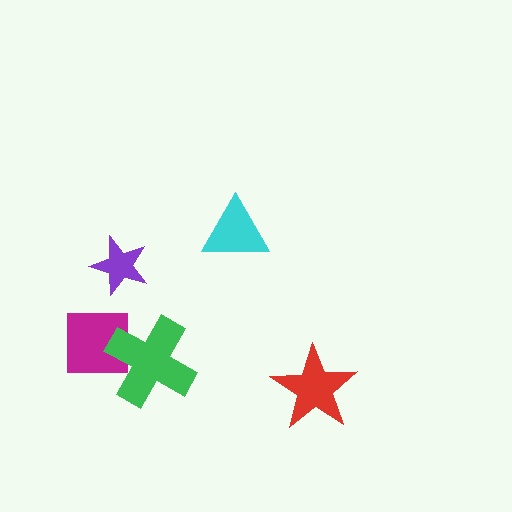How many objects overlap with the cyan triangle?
0 objects overlap with the cyan triangle.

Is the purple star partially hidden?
No, no other shape covers it.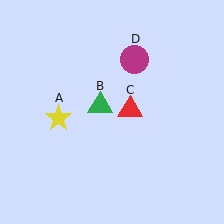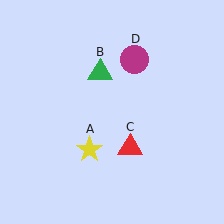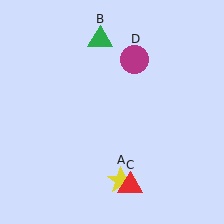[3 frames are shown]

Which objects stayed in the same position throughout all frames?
Magenta circle (object D) remained stationary.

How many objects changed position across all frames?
3 objects changed position: yellow star (object A), green triangle (object B), red triangle (object C).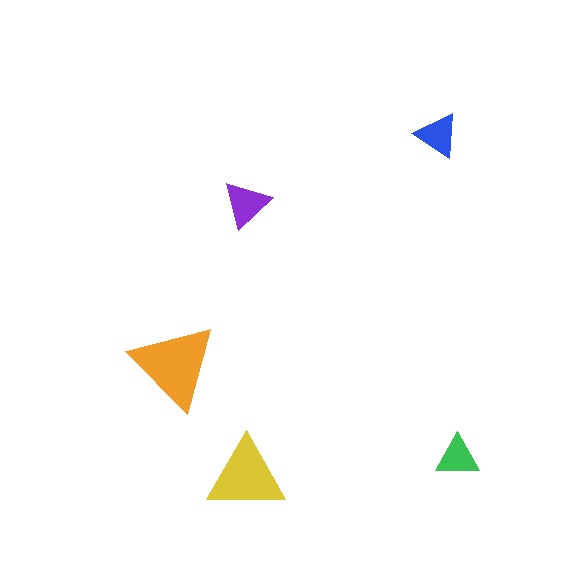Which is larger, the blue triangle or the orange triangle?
The orange one.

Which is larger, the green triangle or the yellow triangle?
The yellow one.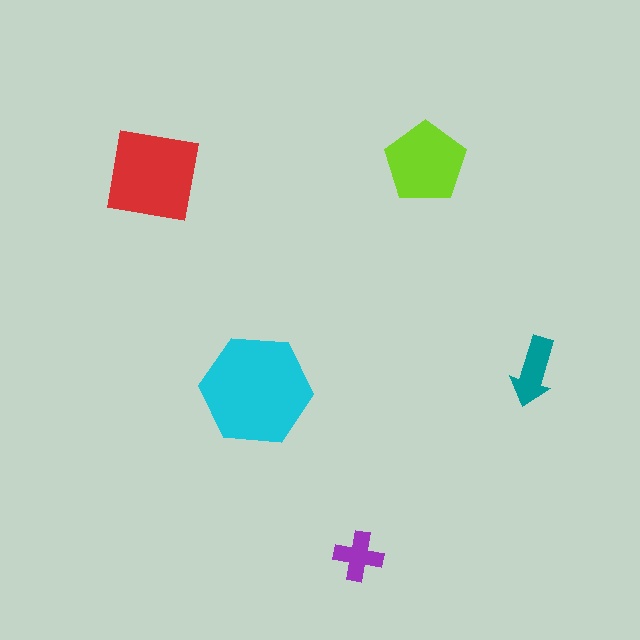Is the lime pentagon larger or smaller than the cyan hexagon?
Smaller.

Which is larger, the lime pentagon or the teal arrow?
The lime pentagon.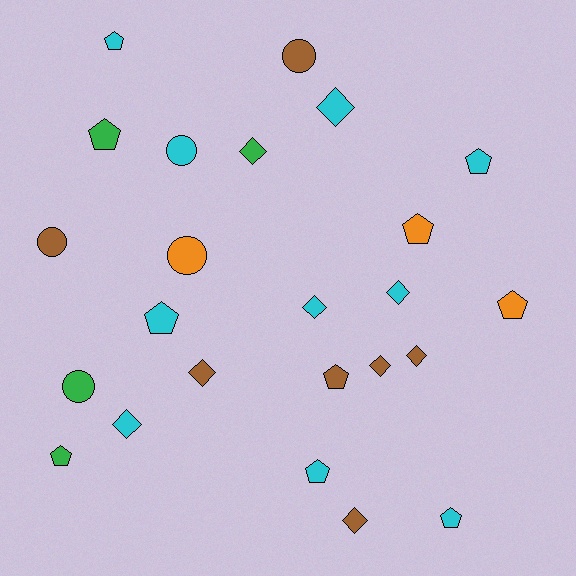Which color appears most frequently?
Cyan, with 10 objects.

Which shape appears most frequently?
Pentagon, with 10 objects.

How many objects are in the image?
There are 24 objects.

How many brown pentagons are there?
There is 1 brown pentagon.